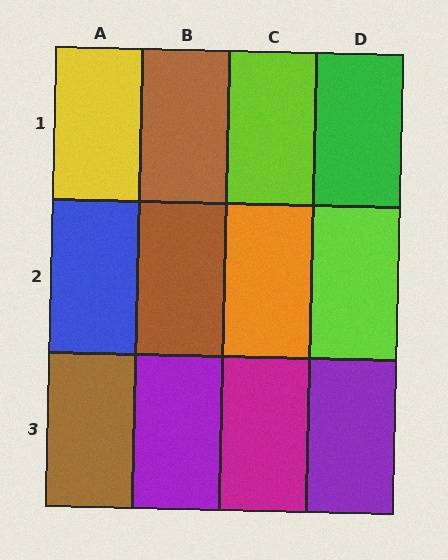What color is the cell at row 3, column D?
Purple.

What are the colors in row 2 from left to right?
Blue, brown, orange, lime.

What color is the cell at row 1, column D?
Green.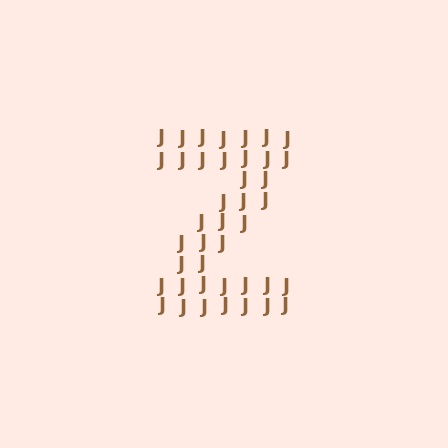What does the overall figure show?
The overall figure shows the letter Z.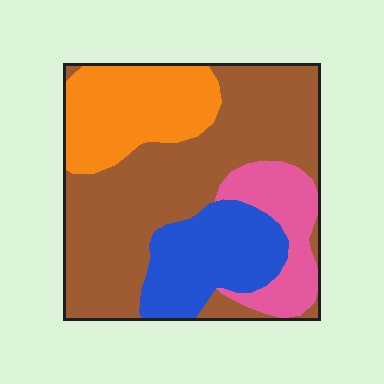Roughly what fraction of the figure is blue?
Blue covers roughly 20% of the figure.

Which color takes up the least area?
Pink, at roughly 15%.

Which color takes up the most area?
Brown, at roughly 50%.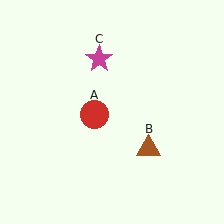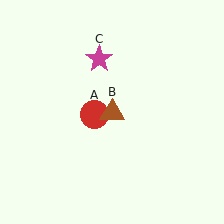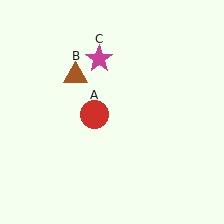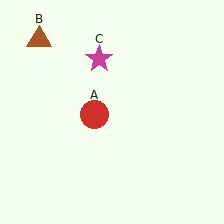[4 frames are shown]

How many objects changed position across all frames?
1 object changed position: brown triangle (object B).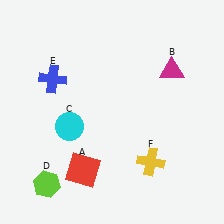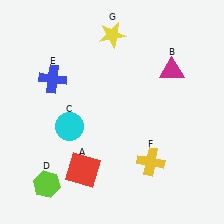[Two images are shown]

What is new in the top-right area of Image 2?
A yellow star (G) was added in the top-right area of Image 2.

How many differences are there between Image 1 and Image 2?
There is 1 difference between the two images.